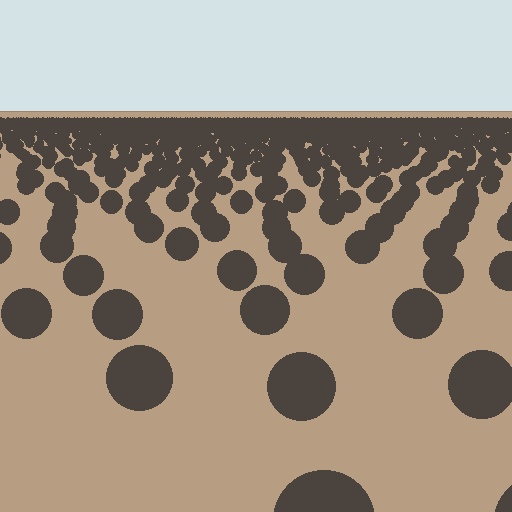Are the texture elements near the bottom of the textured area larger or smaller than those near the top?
Larger. Near the bottom, elements are closer to the viewer and appear at a bigger on-screen size.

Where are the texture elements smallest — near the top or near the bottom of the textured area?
Near the top.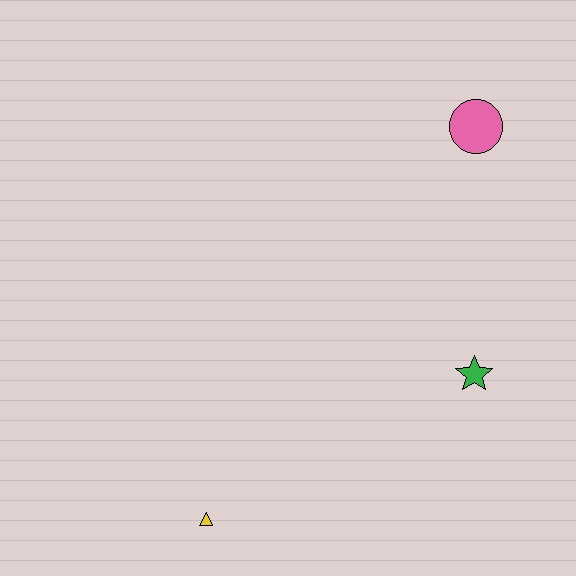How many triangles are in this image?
There is 1 triangle.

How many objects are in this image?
There are 3 objects.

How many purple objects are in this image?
There are no purple objects.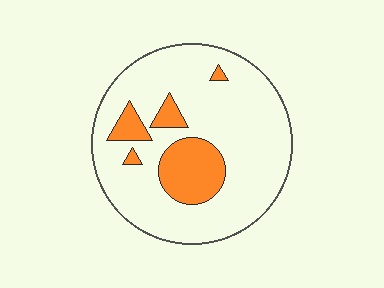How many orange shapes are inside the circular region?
5.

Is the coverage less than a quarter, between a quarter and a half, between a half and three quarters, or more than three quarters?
Less than a quarter.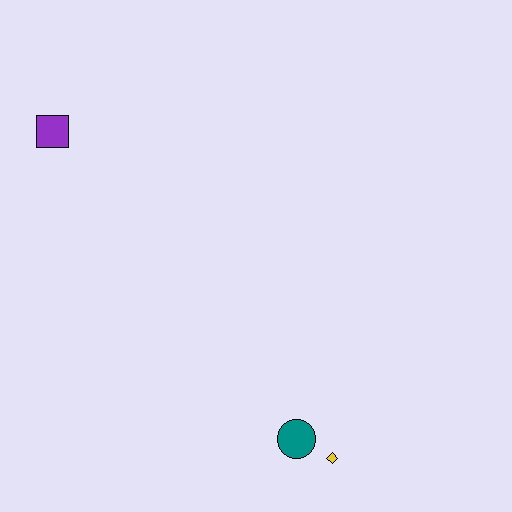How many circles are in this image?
There is 1 circle.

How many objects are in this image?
There are 3 objects.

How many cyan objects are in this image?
There are no cyan objects.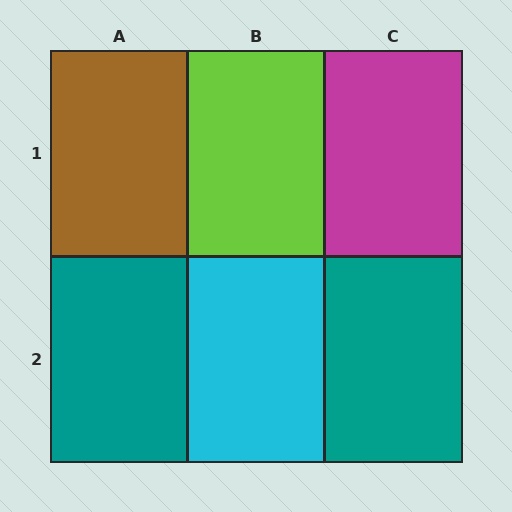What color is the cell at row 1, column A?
Brown.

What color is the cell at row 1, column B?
Lime.